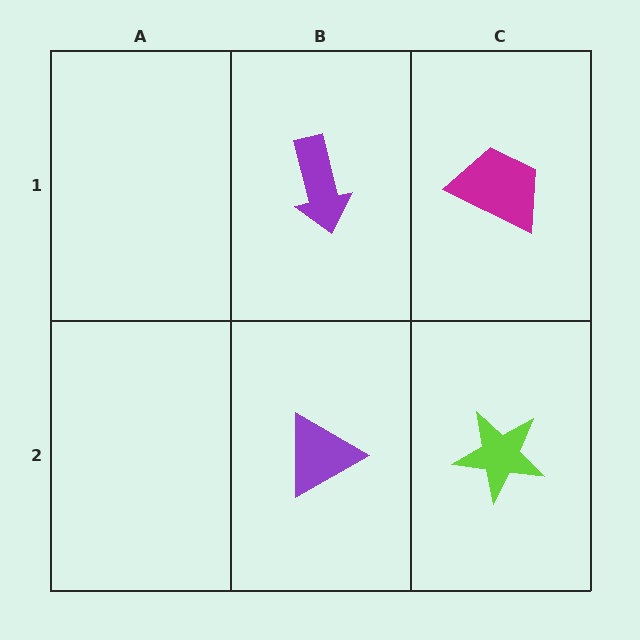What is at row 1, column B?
A purple arrow.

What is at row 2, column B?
A purple triangle.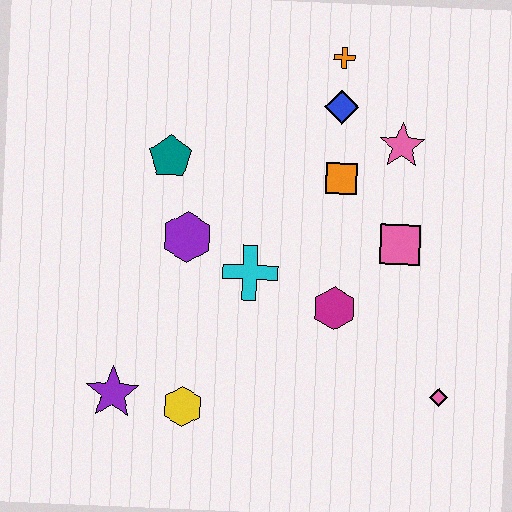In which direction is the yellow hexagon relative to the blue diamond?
The yellow hexagon is below the blue diamond.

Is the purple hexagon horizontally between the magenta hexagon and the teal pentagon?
Yes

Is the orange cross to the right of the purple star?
Yes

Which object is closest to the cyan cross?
The purple hexagon is closest to the cyan cross.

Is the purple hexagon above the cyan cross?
Yes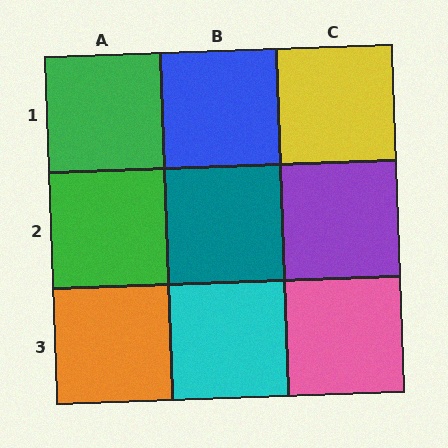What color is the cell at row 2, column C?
Purple.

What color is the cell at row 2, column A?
Green.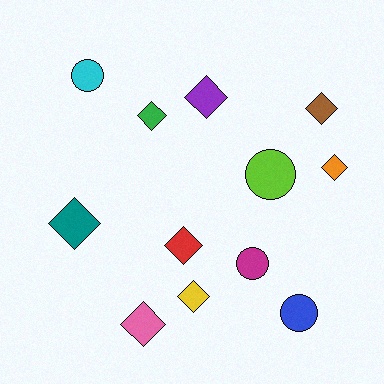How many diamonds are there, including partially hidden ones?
There are 8 diamonds.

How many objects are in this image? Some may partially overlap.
There are 12 objects.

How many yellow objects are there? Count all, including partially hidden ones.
There is 1 yellow object.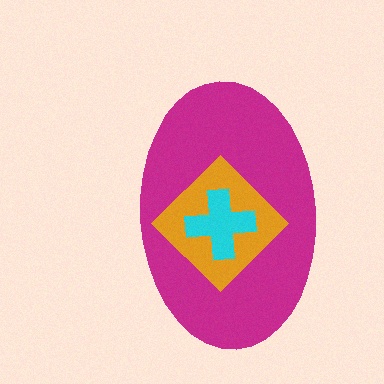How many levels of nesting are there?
3.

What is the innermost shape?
The cyan cross.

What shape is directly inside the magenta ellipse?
The orange diamond.